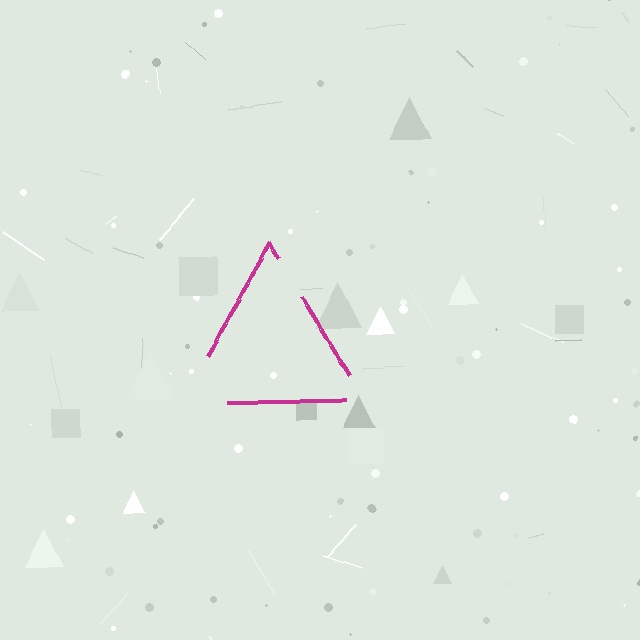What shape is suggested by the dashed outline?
The dashed outline suggests a triangle.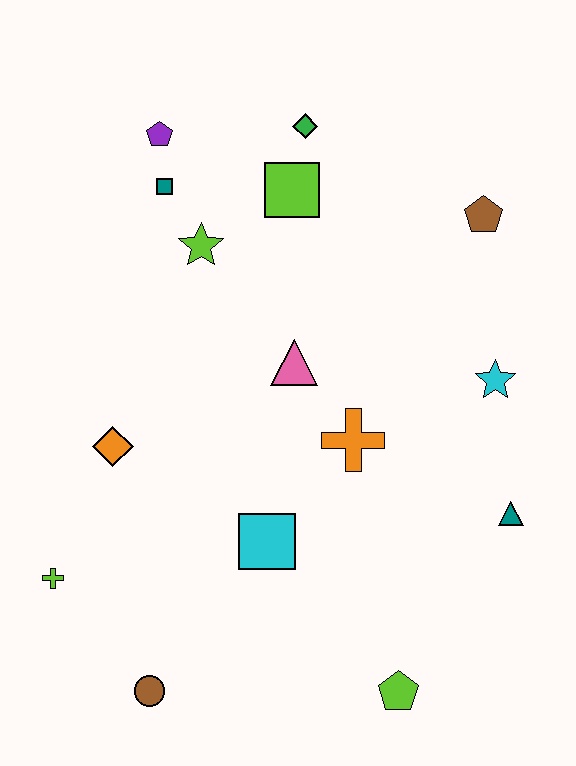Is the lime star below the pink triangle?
No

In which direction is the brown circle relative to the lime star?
The brown circle is below the lime star.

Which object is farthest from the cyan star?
The lime cross is farthest from the cyan star.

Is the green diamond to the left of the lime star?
No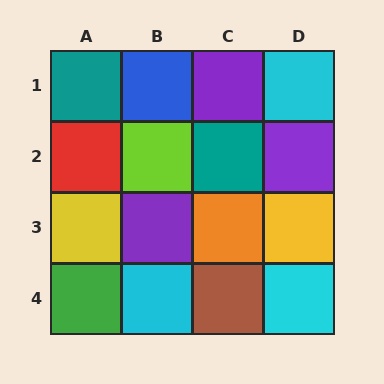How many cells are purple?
3 cells are purple.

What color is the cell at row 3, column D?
Yellow.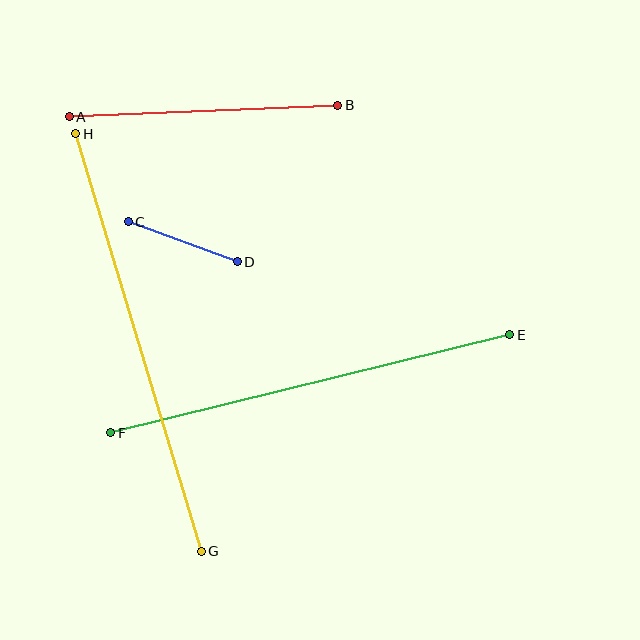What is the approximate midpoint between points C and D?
The midpoint is at approximately (183, 242) pixels.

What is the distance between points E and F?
The distance is approximately 411 pixels.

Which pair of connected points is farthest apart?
Points G and H are farthest apart.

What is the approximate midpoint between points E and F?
The midpoint is at approximately (310, 384) pixels.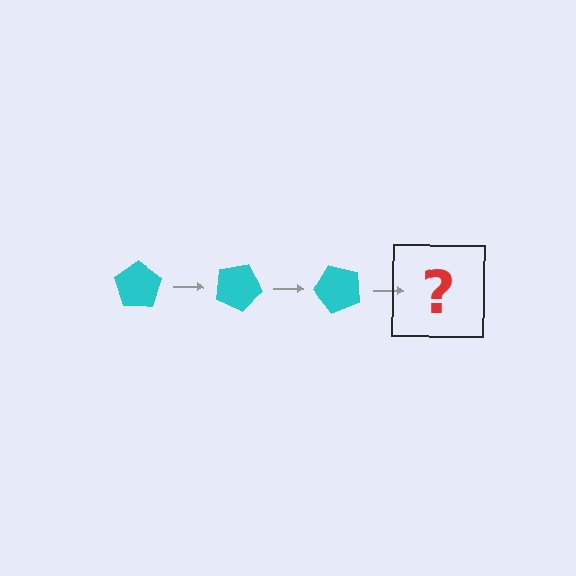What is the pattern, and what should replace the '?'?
The pattern is that the pentagon rotates 25 degrees each step. The '?' should be a cyan pentagon rotated 75 degrees.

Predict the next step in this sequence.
The next step is a cyan pentagon rotated 75 degrees.